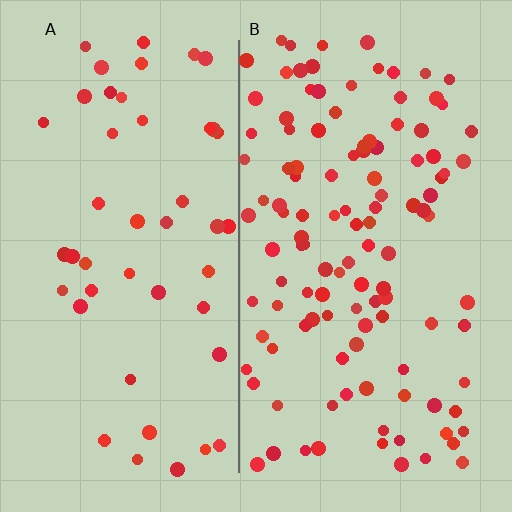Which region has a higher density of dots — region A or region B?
B (the right).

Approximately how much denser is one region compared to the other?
Approximately 2.5× — region B over region A.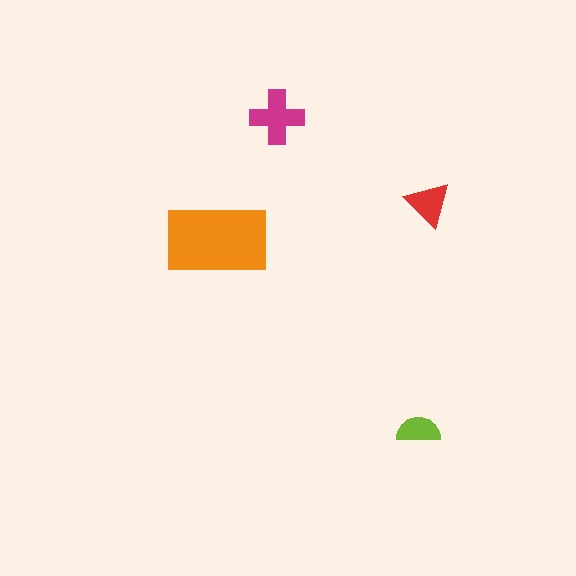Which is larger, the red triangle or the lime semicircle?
The red triangle.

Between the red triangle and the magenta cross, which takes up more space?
The magenta cross.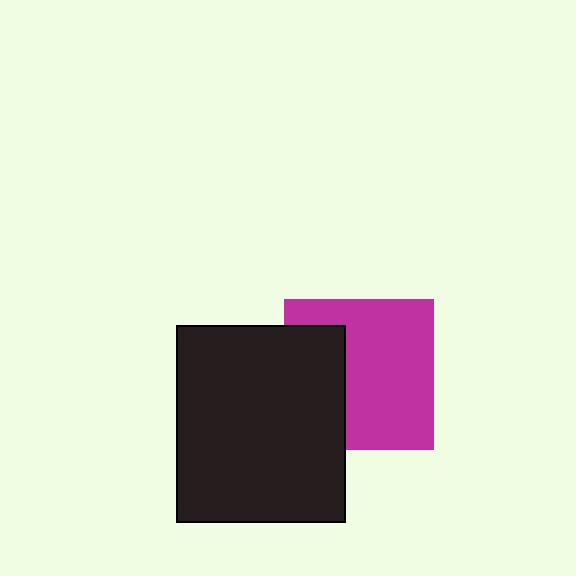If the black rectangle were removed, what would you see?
You would see the complete magenta square.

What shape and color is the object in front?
The object in front is a black rectangle.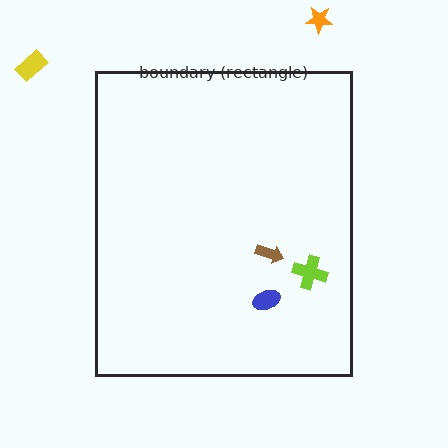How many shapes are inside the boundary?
3 inside, 2 outside.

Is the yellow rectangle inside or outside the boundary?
Outside.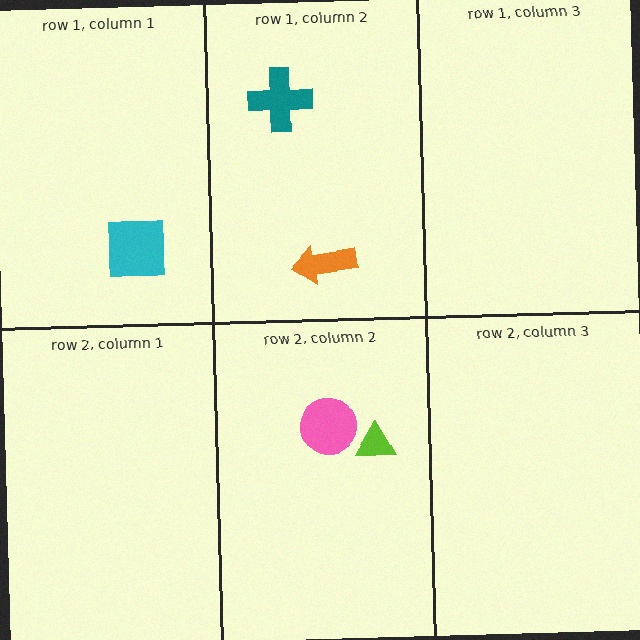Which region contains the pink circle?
The row 2, column 2 region.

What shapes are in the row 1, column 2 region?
The teal cross, the orange arrow.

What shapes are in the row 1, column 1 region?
The cyan square.